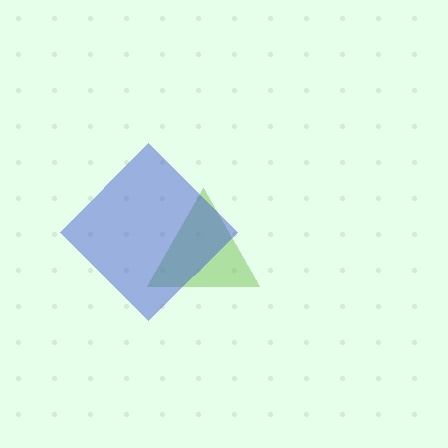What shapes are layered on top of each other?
The layered shapes are: a lime triangle, a blue diamond.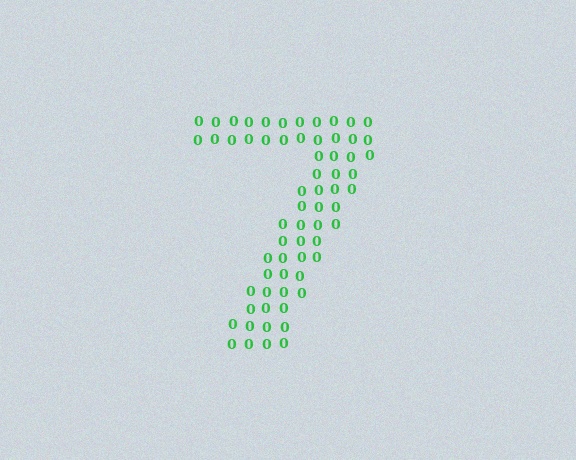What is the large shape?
The large shape is the digit 7.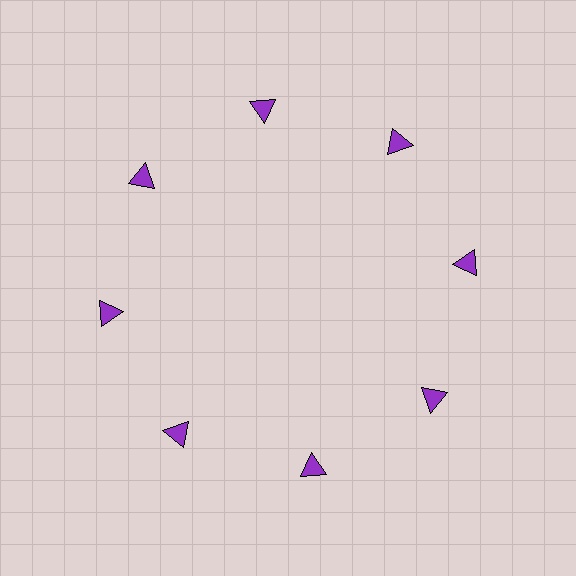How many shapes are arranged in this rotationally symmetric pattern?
There are 8 shapes, arranged in 8 groups of 1.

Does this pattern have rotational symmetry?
Yes, this pattern has 8-fold rotational symmetry. It looks the same after rotating 45 degrees around the center.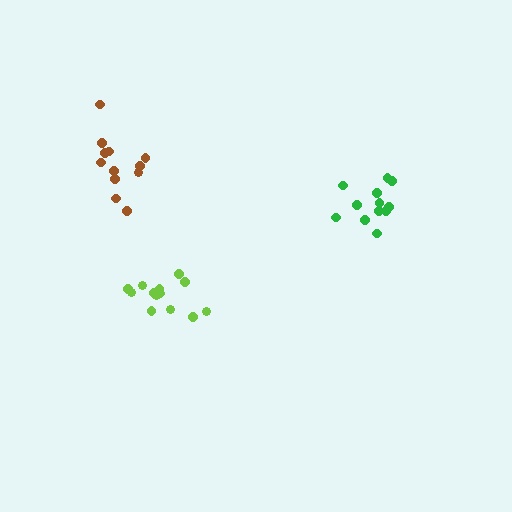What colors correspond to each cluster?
The clusters are colored: lime, green, brown.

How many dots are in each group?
Group 1: 13 dots, Group 2: 12 dots, Group 3: 12 dots (37 total).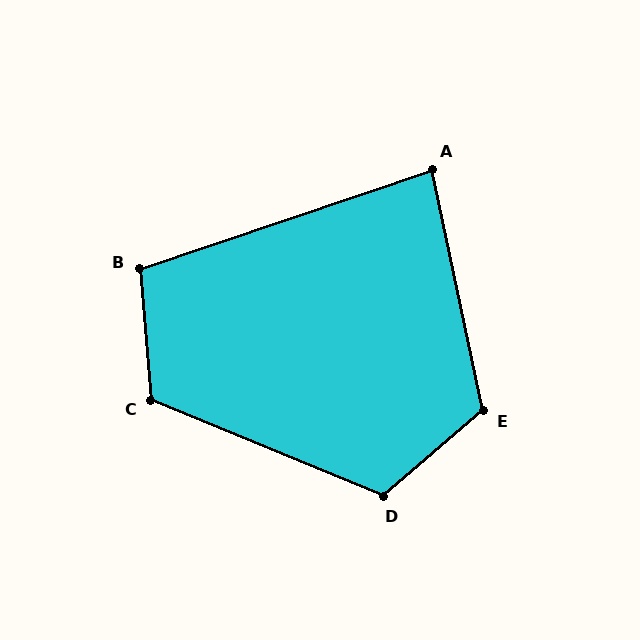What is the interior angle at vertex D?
Approximately 117 degrees (obtuse).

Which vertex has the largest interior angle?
E, at approximately 118 degrees.